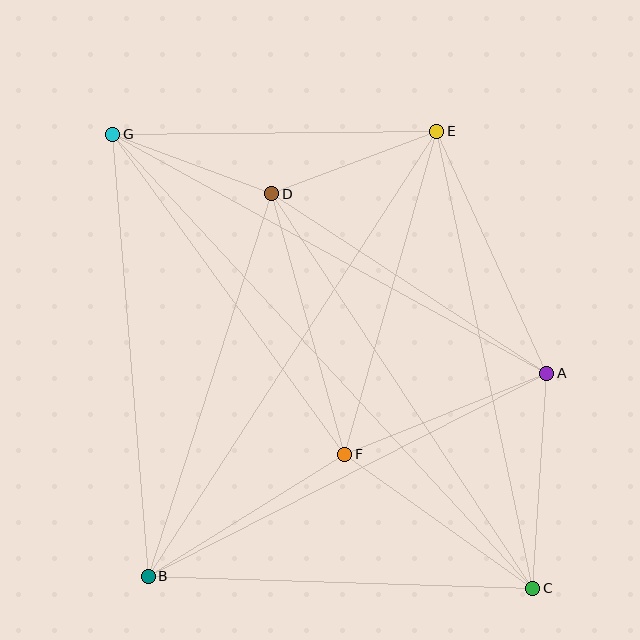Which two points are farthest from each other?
Points C and G are farthest from each other.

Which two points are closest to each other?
Points D and G are closest to each other.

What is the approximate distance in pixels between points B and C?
The distance between B and C is approximately 385 pixels.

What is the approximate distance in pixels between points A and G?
The distance between A and G is approximately 496 pixels.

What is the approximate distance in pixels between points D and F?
The distance between D and F is approximately 270 pixels.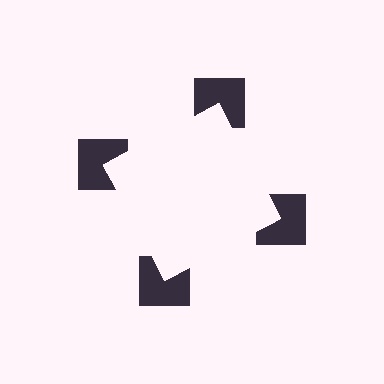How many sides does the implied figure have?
4 sides.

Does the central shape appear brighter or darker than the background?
It typically appears slightly brighter than the background, even though no actual brightness change is drawn.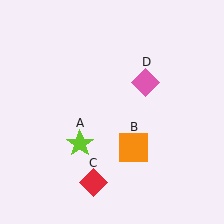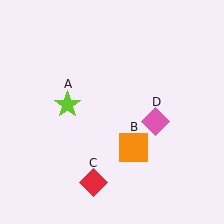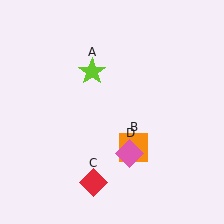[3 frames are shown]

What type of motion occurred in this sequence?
The lime star (object A), pink diamond (object D) rotated clockwise around the center of the scene.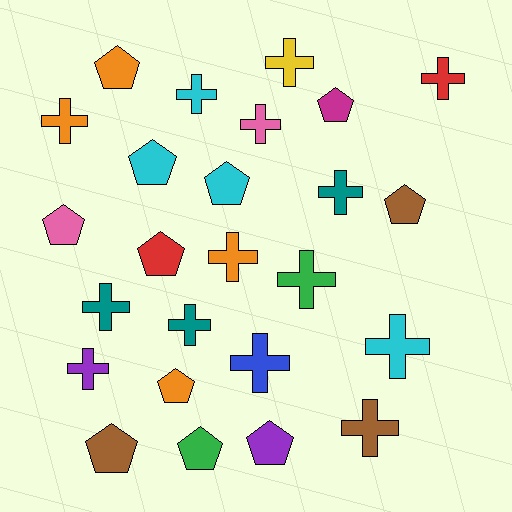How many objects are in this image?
There are 25 objects.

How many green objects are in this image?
There are 2 green objects.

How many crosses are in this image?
There are 14 crosses.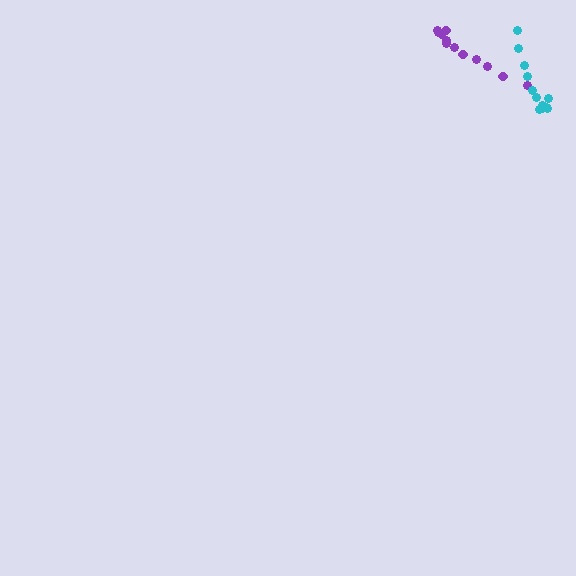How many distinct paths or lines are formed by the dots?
There are 2 distinct paths.